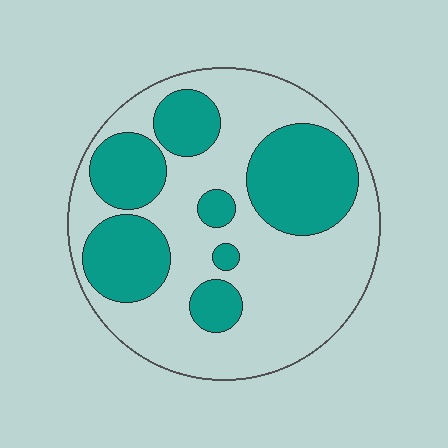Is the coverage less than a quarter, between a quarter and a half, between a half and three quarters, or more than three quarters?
Between a quarter and a half.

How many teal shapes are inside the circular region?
7.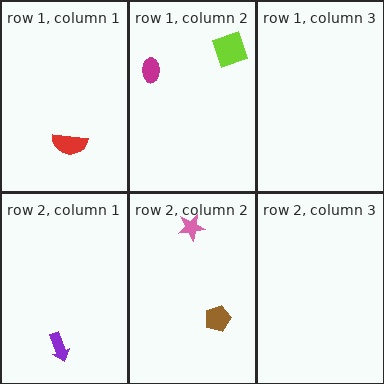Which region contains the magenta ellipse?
The row 1, column 2 region.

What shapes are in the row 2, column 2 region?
The pink star, the brown pentagon.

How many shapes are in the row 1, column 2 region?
2.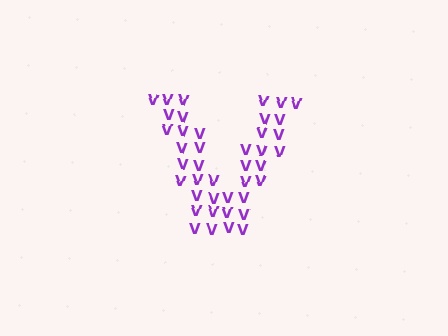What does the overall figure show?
The overall figure shows the letter V.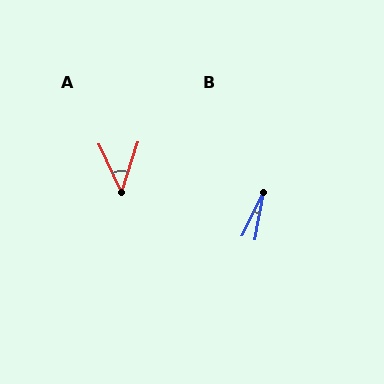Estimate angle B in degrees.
Approximately 16 degrees.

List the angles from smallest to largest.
B (16°), A (42°).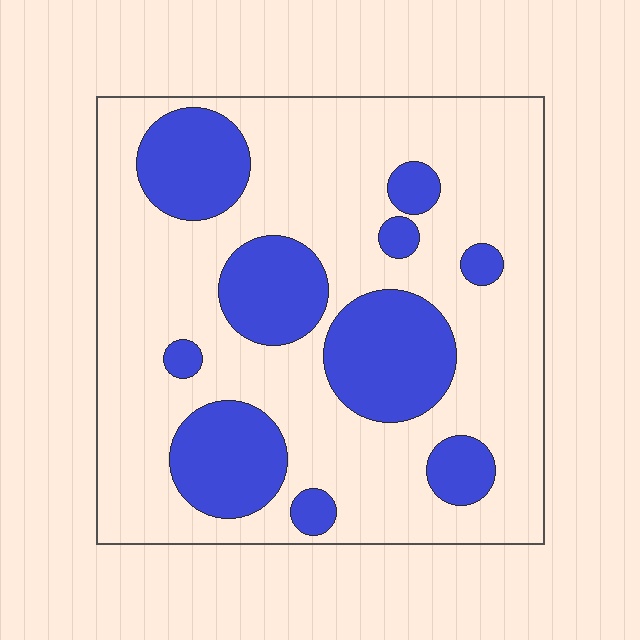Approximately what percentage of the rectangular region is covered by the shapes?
Approximately 30%.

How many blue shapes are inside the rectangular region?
10.